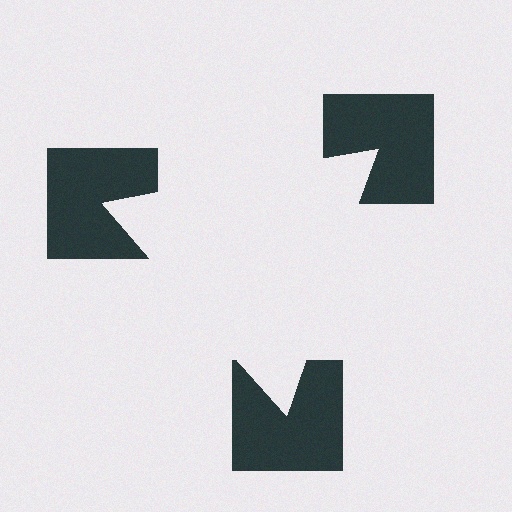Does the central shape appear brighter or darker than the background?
It typically appears slightly brighter than the background, even though no actual brightness change is drawn.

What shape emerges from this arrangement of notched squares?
An illusory triangle — its edges are inferred from the aligned wedge cuts in the notched squares, not physically drawn.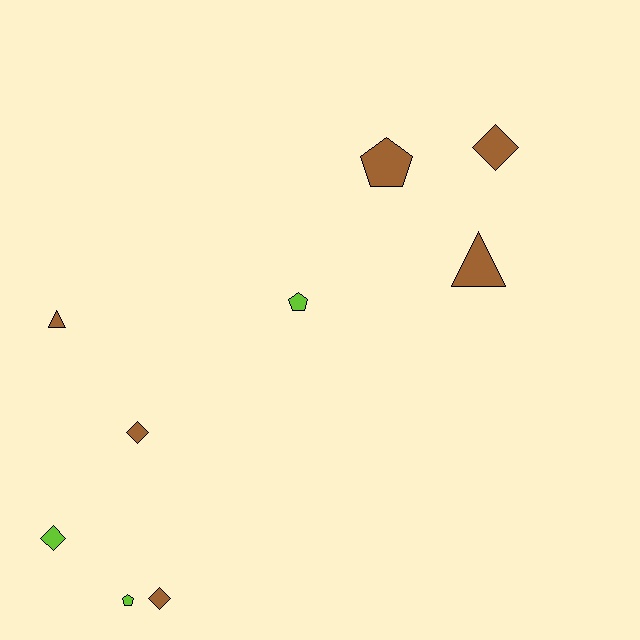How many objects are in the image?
There are 9 objects.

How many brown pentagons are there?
There is 1 brown pentagon.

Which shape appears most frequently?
Diamond, with 4 objects.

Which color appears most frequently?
Brown, with 6 objects.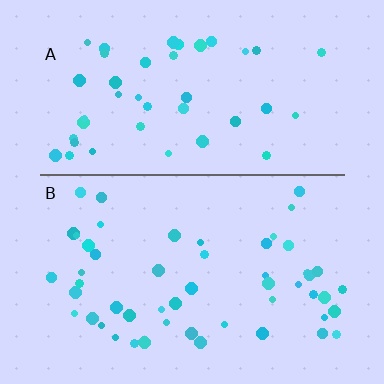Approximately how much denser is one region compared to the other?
Approximately 1.2× — region B over region A.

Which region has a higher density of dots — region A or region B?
B (the bottom).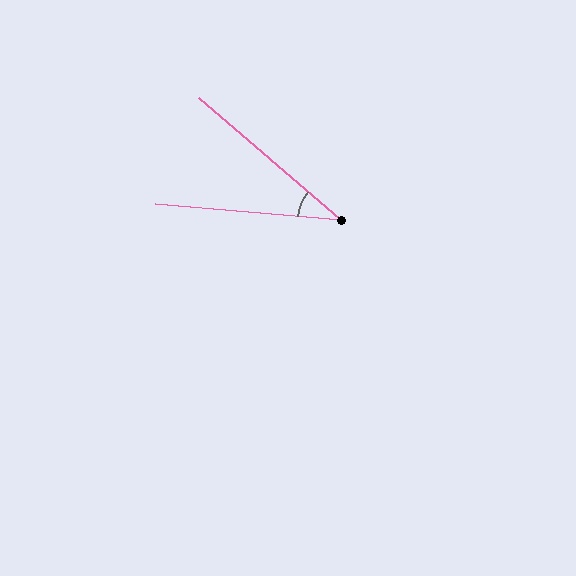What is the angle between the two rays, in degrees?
Approximately 36 degrees.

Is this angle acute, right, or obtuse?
It is acute.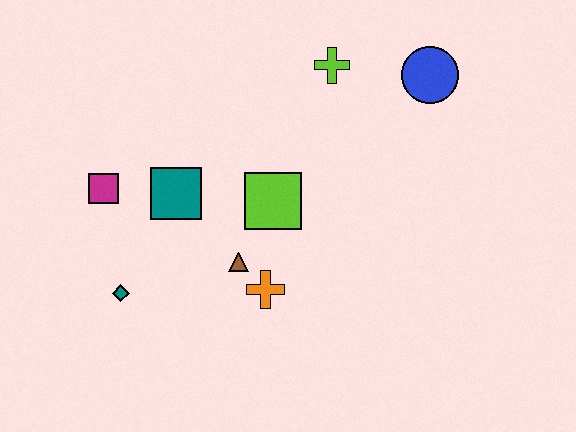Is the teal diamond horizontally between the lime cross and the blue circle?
No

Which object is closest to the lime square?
The brown triangle is closest to the lime square.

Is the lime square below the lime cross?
Yes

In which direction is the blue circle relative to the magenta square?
The blue circle is to the right of the magenta square.